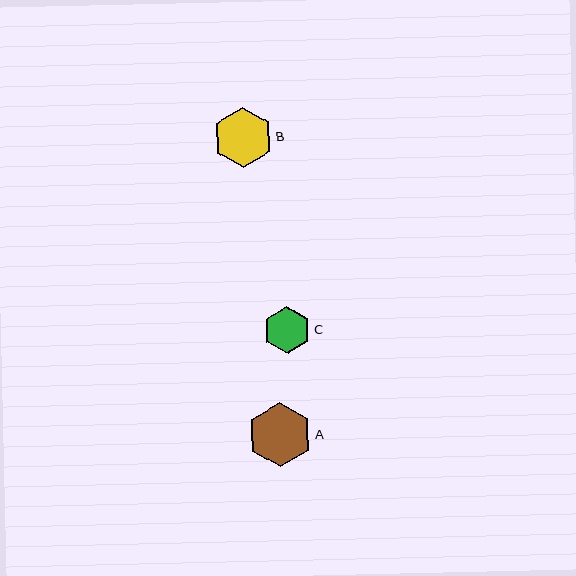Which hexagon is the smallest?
Hexagon C is the smallest with a size of approximately 47 pixels.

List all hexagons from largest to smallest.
From largest to smallest: A, B, C.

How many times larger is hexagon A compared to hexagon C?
Hexagon A is approximately 1.4 times the size of hexagon C.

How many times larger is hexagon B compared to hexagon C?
Hexagon B is approximately 1.3 times the size of hexagon C.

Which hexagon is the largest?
Hexagon A is the largest with a size of approximately 65 pixels.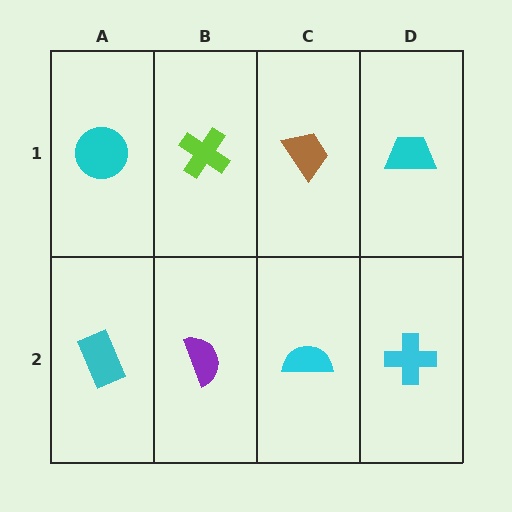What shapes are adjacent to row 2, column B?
A lime cross (row 1, column B), a cyan rectangle (row 2, column A), a cyan semicircle (row 2, column C).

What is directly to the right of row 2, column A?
A purple semicircle.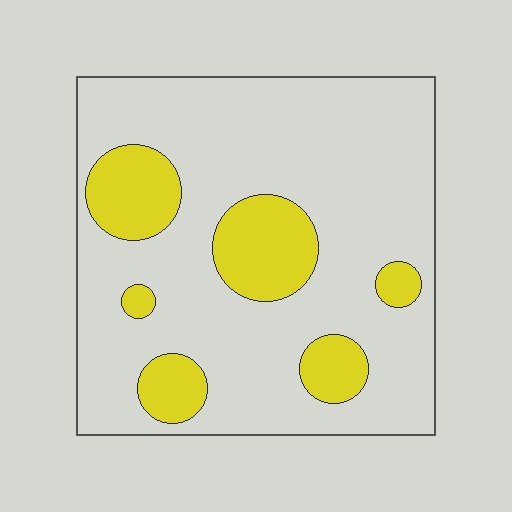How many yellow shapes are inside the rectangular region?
6.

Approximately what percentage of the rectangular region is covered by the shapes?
Approximately 20%.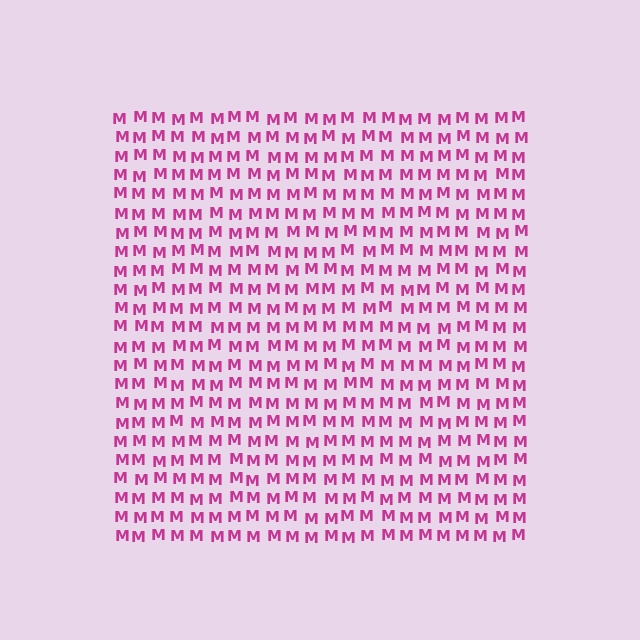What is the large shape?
The large shape is a square.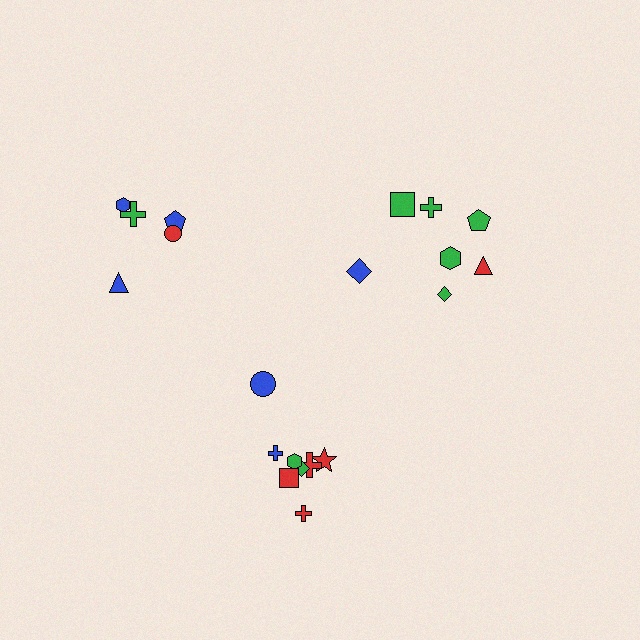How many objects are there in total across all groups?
There are 20 objects.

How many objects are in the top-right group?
There are 7 objects.